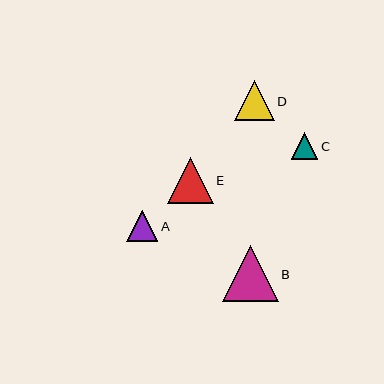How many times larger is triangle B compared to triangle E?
Triangle B is approximately 1.2 times the size of triangle E.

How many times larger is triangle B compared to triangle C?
Triangle B is approximately 2.1 times the size of triangle C.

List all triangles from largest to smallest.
From largest to smallest: B, E, D, A, C.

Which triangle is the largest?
Triangle B is the largest with a size of approximately 56 pixels.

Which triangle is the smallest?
Triangle C is the smallest with a size of approximately 26 pixels.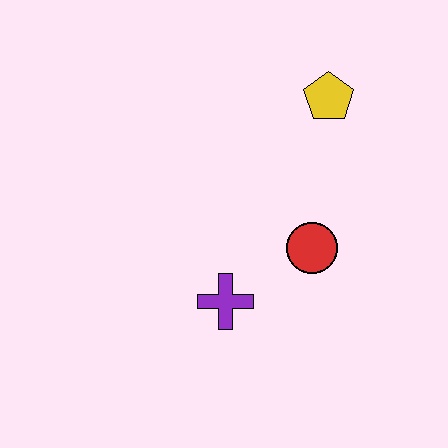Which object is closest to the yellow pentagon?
The red circle is closest to the yellow pentagon.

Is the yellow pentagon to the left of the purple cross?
No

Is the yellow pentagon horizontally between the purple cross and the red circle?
No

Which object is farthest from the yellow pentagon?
The purple cross is farthest from the yellow pentagon.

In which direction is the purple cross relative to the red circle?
The purple cross is to the left of the red circle.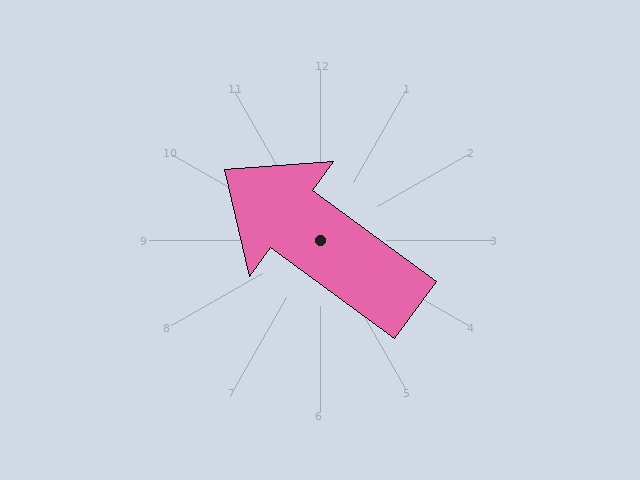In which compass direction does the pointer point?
Northwest.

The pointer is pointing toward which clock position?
Roughly 10 o'clock.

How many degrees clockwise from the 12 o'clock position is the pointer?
Approximately 306 degrees.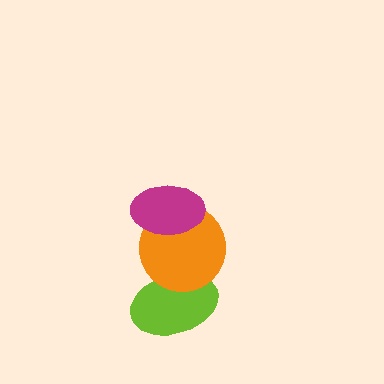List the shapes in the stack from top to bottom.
From top to bottom: the magenta ellipse, the orange circle, the lime ellipse.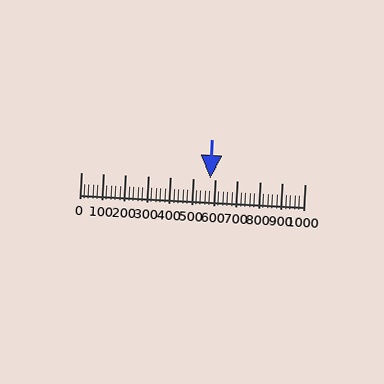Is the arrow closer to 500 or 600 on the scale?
The arrow is closer to 600.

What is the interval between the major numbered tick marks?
The major tick marks are spaced 100 units apart.